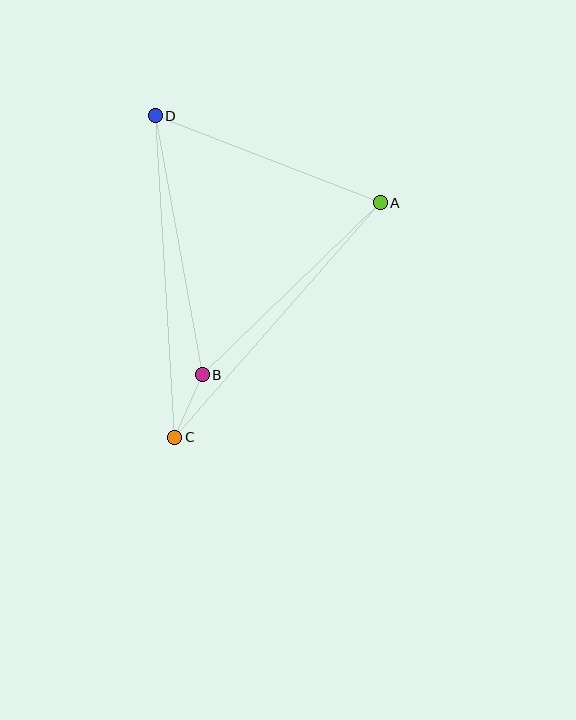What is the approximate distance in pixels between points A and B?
The distance between A and B is approximately 248 pixels.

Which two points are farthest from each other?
Points C and D are farthest from each other.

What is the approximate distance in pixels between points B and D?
The distance between B and D is approximately 263 pixels.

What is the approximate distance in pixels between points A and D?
The distance between A and D is approximately 241 pixels.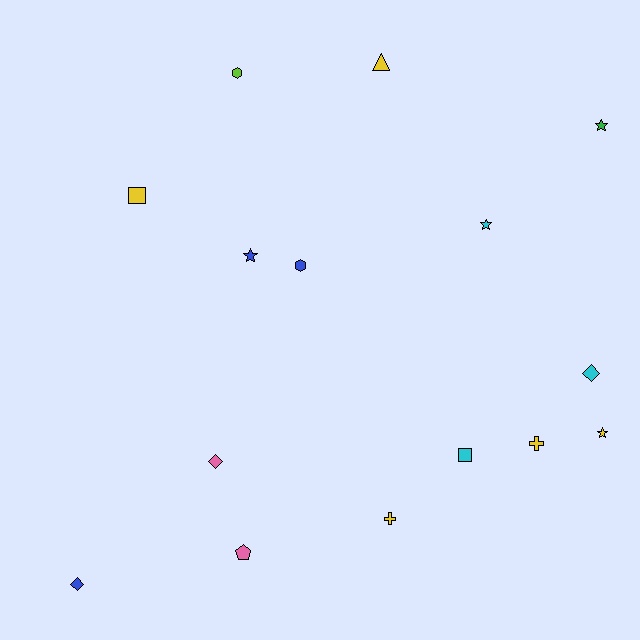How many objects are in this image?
There are 15 objects.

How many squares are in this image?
There are 2 squares.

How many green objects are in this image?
There is 1 green object.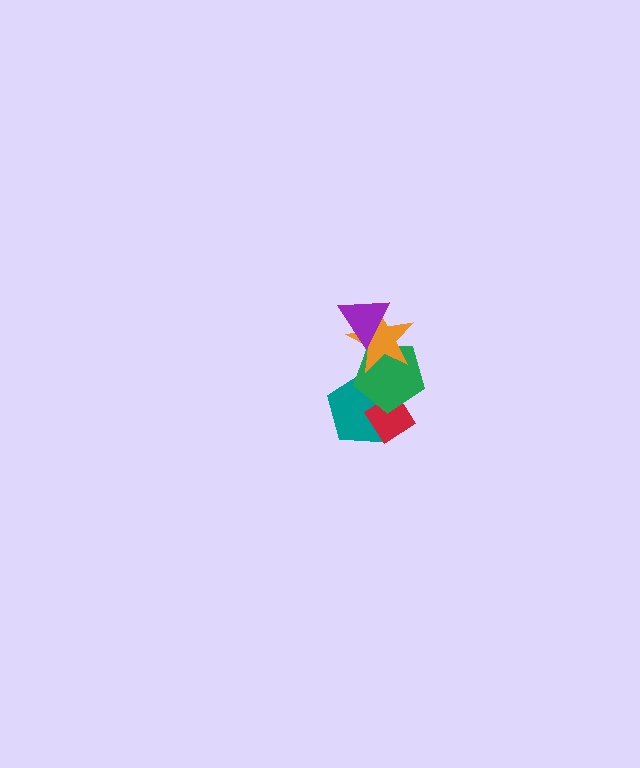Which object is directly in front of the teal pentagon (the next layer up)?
The red diamond is directly in front of the teal pentagon.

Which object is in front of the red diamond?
The green pentagon is in front of the red diamond.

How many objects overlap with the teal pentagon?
2 objects overlap with the teal pentagon.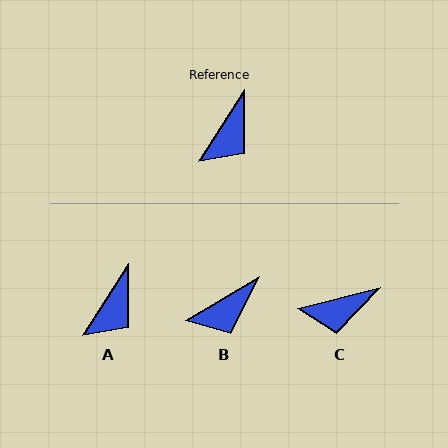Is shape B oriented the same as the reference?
No, it is off by about 27 degrees.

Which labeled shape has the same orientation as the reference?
A.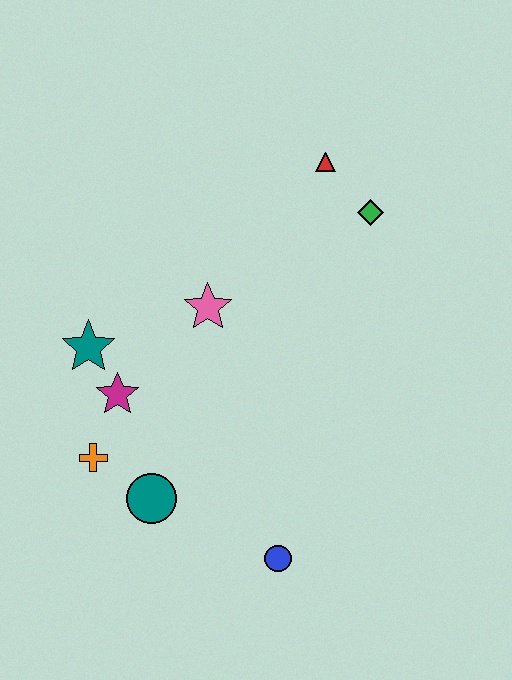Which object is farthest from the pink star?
The blue circle is farthest from the pink star.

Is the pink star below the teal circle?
No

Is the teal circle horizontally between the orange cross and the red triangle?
Yes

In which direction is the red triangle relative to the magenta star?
The red triangle is above the magenta star.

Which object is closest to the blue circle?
The teal circle is closest to the blue circle.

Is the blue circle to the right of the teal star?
Yes